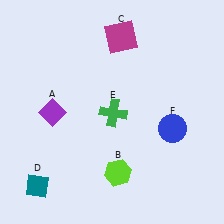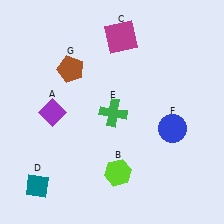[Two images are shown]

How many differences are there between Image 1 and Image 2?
There is 1 difference between the two images.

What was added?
A brown pentagon (G) was added in Image 2.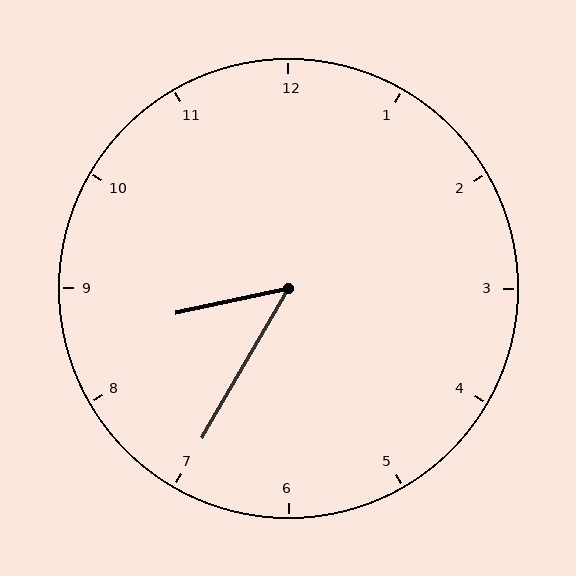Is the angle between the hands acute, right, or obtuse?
It is acute.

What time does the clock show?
8:35.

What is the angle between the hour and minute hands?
Approximately 48 degrees.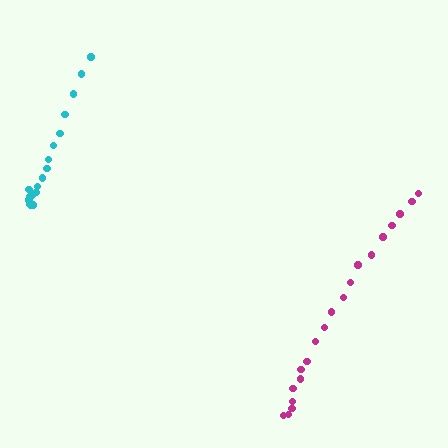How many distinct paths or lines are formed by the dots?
There are 2 distinct paths.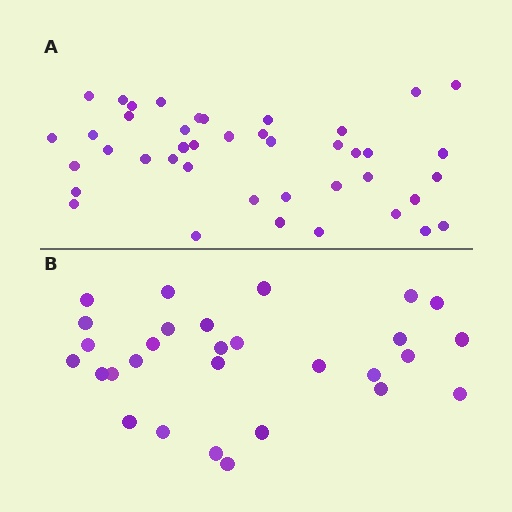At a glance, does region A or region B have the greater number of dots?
Region A (the top region) has more dots.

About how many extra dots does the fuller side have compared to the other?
Region A has approximately 15 more dots than region B.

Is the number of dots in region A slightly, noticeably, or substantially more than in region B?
Region A has noticeably more, but not dramatically so. The ratio is roughly 1.4 to 1.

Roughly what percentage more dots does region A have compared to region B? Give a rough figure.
About 45% more.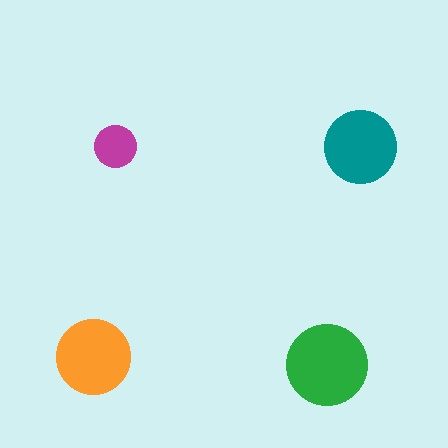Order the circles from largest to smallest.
the green one, the orange one, the teal one, the magenta one.